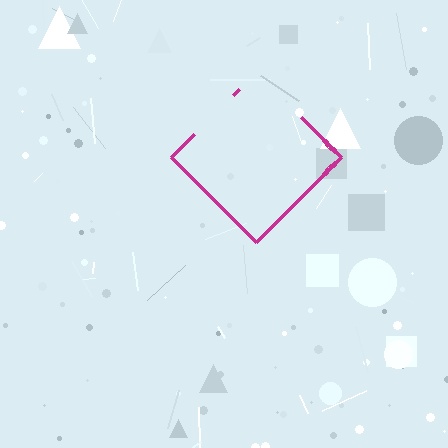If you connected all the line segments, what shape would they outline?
They would outline a diamond.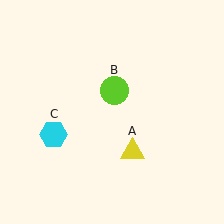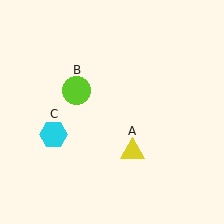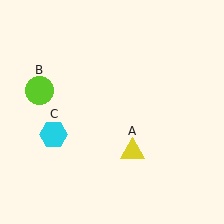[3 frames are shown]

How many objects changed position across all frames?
1 object changed position: lime circle (object B).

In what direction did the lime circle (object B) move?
The lime circle (object B) moved left.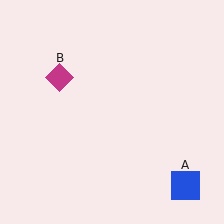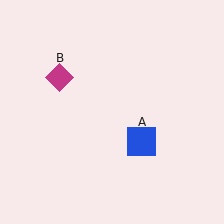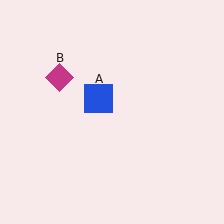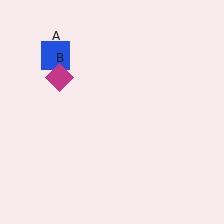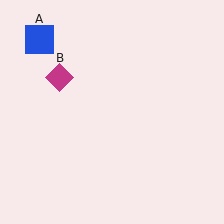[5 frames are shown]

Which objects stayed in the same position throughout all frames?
Magenta diamond (object B) remained stationary.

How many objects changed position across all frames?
1 object changed position: blue square (object A).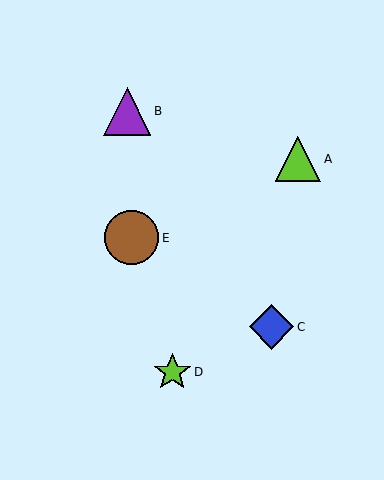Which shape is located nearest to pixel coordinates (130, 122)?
The purple triangle (labeled B) at (127, 111) is nearest to that location.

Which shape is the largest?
The brown circle (labeled E) is the largest.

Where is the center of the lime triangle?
The center of the lime triangle is at (298, 159).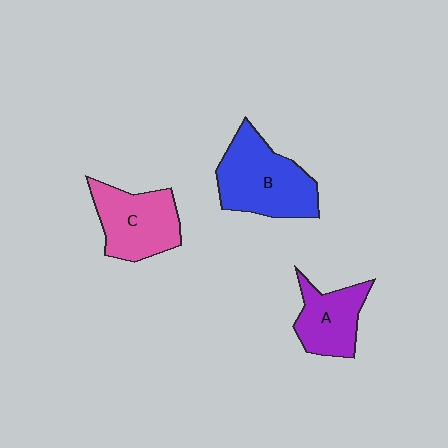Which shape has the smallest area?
Shape A (purple).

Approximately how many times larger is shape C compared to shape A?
Approximately 1.3 times.